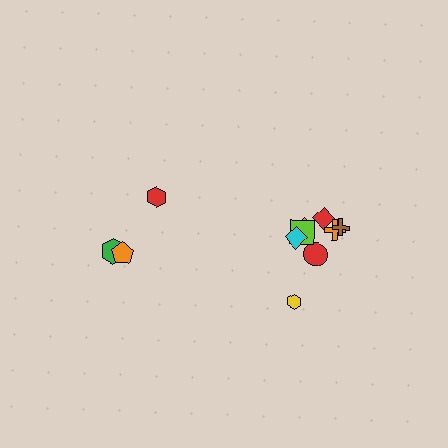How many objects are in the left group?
There are 3 objects.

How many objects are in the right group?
There are 8 objects.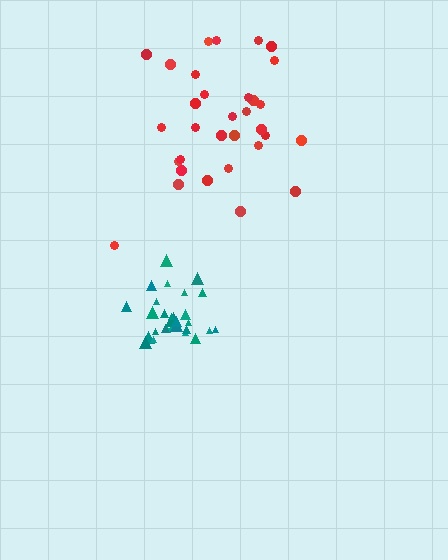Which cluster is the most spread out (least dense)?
Red.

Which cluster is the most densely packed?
Teal.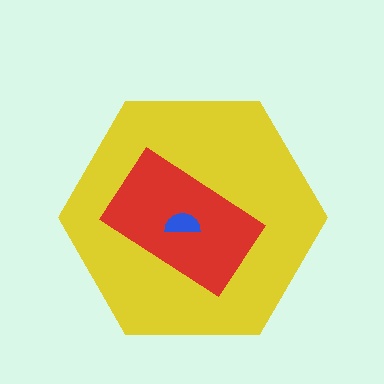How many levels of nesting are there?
3.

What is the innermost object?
The blue semicircle.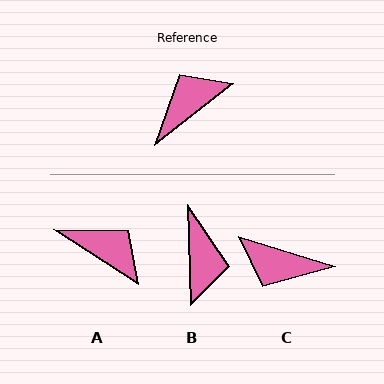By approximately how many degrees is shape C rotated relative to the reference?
Approximately 125 degrees counter-clockwise.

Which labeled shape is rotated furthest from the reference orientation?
B, about 126 degrees away.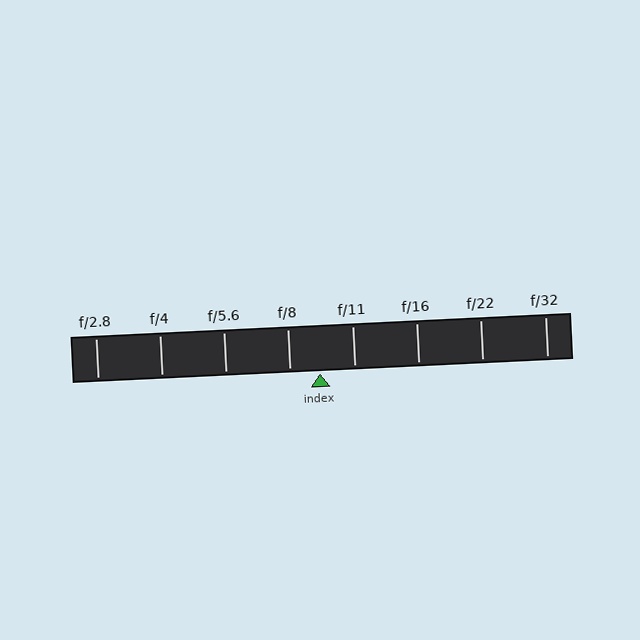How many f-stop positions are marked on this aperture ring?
There are 8 f-stop positions marked.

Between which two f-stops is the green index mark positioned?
The index mark is between f/8 and f/11.